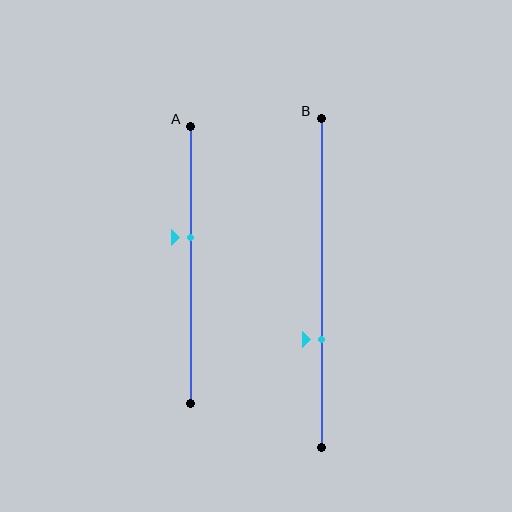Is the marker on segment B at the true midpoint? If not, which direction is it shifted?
No, the marker on segment B is shifted downward by about 17% of the segment length.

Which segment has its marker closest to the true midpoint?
Segment A has its marker closest to the true midpoint.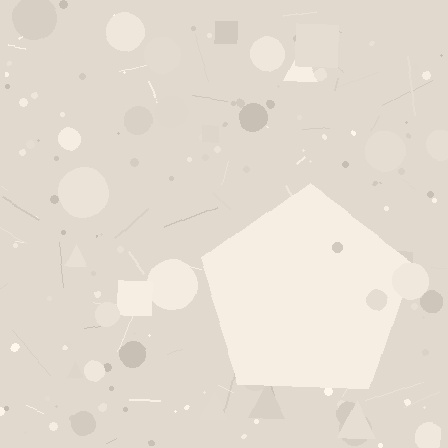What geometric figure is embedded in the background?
A pentagon is embedded in the background.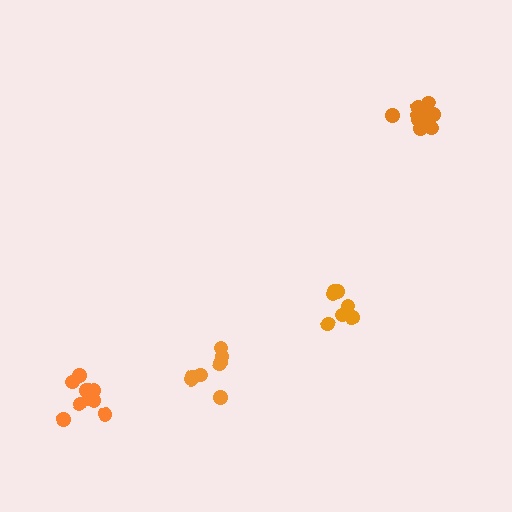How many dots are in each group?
Group 1: 11 dots, Group 2: 7 dots, Group 3: 7 dots, Group 4: 11 dots (36 total).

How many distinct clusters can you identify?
There are 4 distinct clusters.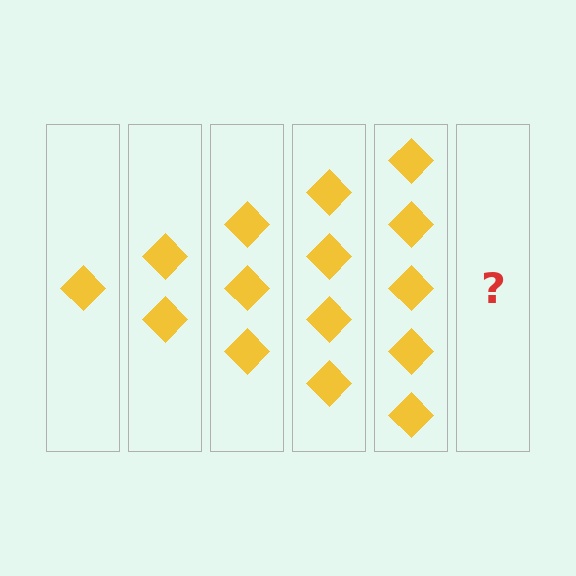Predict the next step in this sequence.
The next step is 6 diamonds.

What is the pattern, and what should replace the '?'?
The pattern is that each step adds one more diamond. The '?' should be 6 diamonds.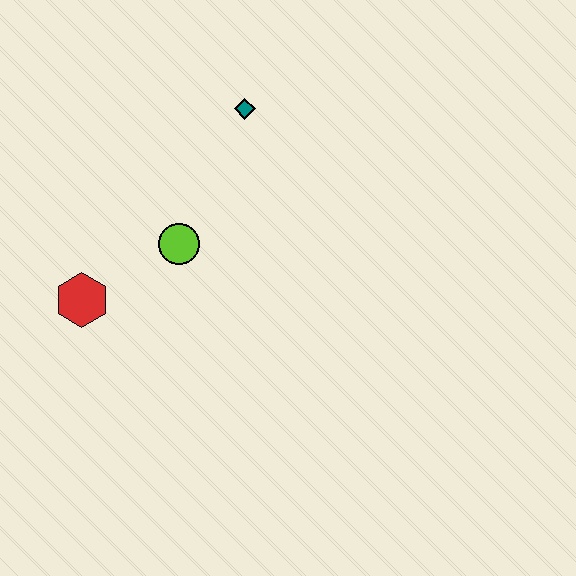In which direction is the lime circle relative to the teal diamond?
The lime circle is below the teal diamond.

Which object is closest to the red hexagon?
The lime circle is closest to the red hexagon.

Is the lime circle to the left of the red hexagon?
No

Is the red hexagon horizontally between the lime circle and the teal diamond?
No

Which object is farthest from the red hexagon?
The teal diamond is farthest from the red hexagon.